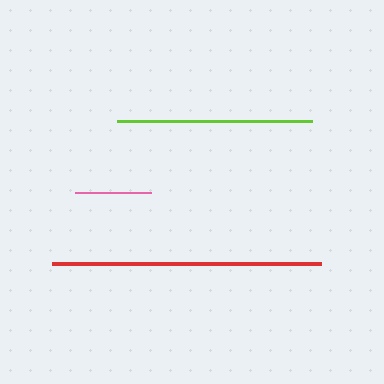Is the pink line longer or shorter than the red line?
The red line is longer than the pink line.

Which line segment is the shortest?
The pink line is the shortest at approximately 76 pixels.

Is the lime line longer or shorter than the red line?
The red line is longer than the lime line.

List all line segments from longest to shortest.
From longest to shortest: red, lime, pink.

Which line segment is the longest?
The red line is the longest at approximately 269 pixels.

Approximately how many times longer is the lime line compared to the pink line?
The lime line is approximately 2.6 times the length of the pink line.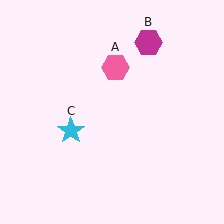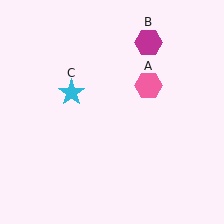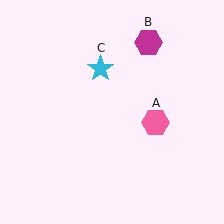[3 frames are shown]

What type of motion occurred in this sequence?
The pink hexagon (object A), cyan star (object C) rotated clockwise around the center of the scene.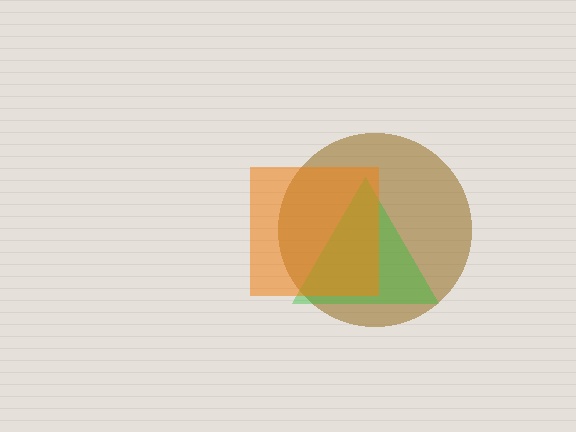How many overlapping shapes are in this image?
There are 3 overlapping shapes in the image.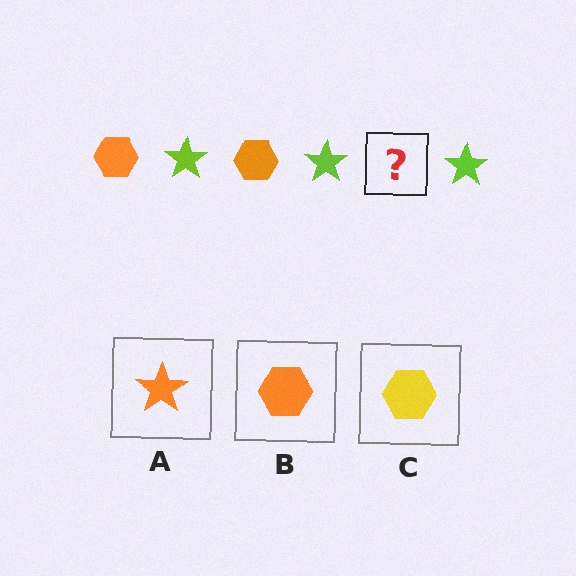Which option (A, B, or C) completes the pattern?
B.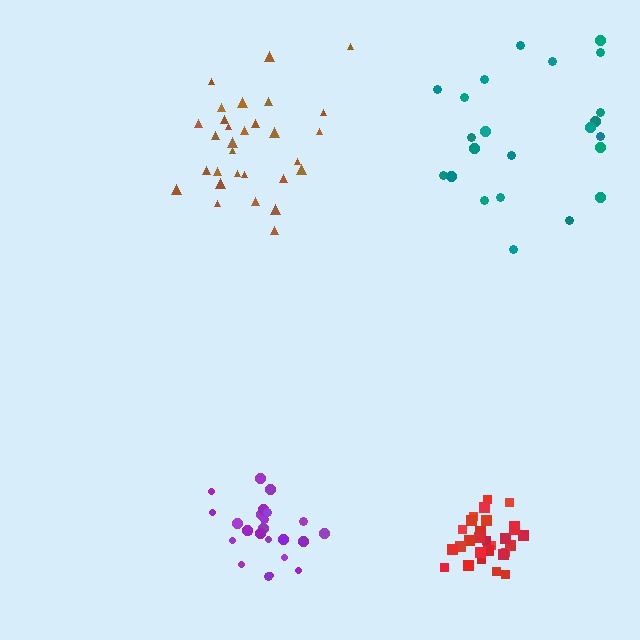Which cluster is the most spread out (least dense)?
Teal.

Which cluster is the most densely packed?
Red.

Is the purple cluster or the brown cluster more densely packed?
Purple.